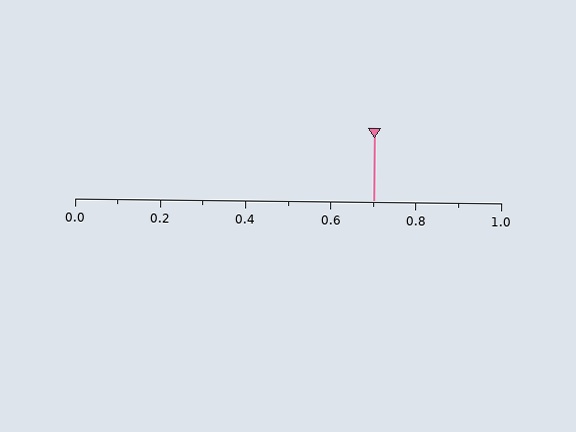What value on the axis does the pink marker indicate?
The marker indicates approximately 0.7.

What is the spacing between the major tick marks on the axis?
The major ticks are spaced 0.2 apart.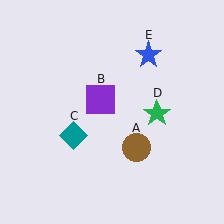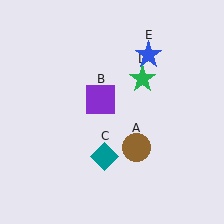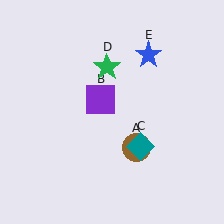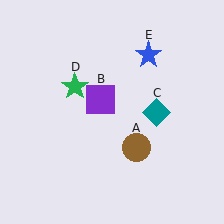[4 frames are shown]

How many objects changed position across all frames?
2 objects changed position: teal diamond (object C), green star (object D).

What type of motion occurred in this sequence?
The teal diamond (object C), green star (object D) rotated counterclockwise around the center of the scene.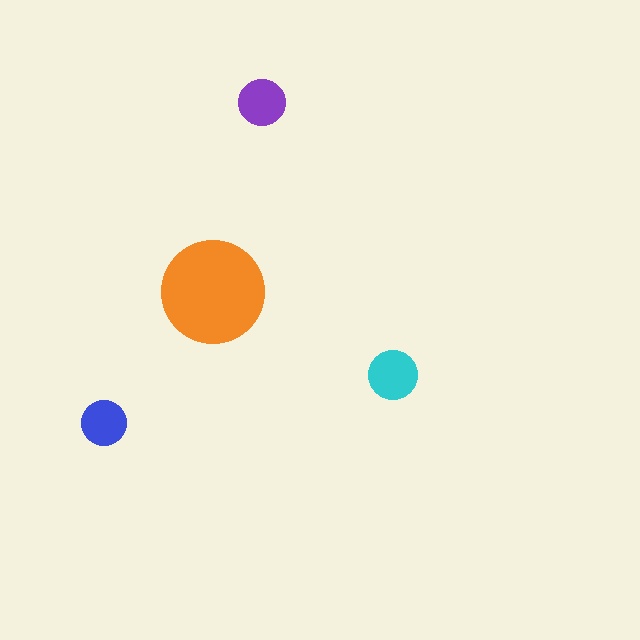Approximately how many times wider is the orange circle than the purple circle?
About 2 times wider.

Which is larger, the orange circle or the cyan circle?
The orange one.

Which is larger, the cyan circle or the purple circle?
The cyan one.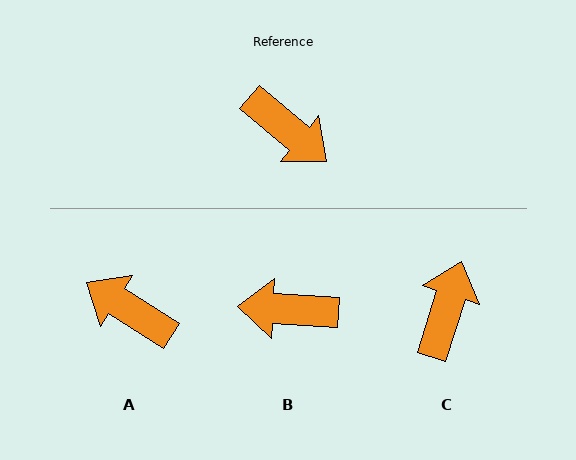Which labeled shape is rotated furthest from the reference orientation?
A, about 172 degrees away.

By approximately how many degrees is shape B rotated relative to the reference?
Approximately 143 degrees clockwise.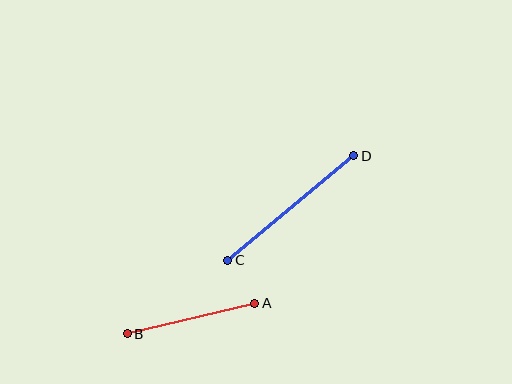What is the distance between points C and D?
The distance is approximately 164 pixels.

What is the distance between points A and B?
The distance is approximately 131 pixels.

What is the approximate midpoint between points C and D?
The midpoint is at approximately (291, 208) pixels.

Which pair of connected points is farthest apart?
Points C and D are farthest apart.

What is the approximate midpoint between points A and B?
The midpoint is at approximately (191, 318) pixels.